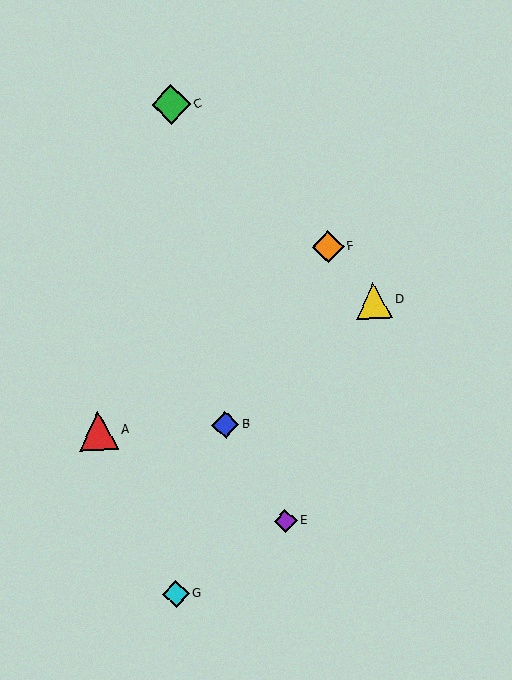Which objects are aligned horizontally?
Objects A, B are aligned horizontally.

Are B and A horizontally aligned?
Yes, both are at y≈425.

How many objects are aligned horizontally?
2 objects (A, B) are aligned horizontally.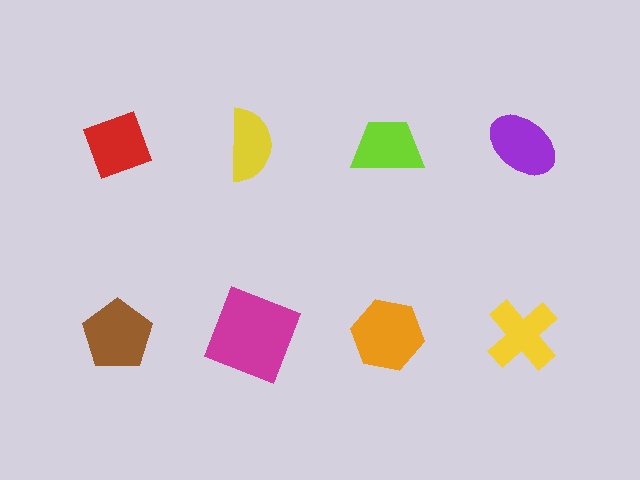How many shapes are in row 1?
4 shapes.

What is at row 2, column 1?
A brown pentagon.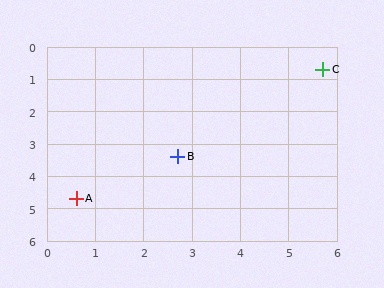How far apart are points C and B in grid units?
Points C and B are about 4.0 grid units apart.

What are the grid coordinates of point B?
Point B is at approximately (2.7, 3.4).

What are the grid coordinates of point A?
Point A is at approximately (0.6, 4.7).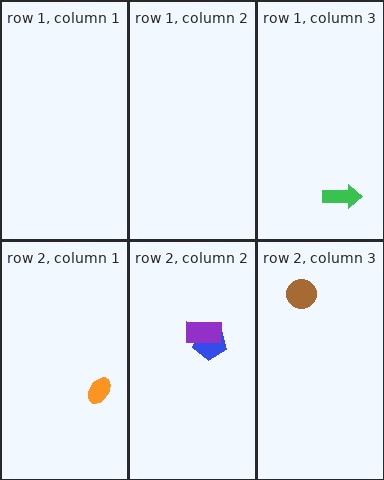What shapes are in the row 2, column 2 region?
The blue pentagon, the purple rectangle.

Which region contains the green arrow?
The row 1, column 3 region.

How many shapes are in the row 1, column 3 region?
1.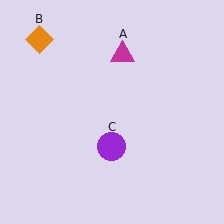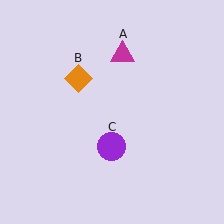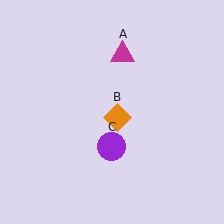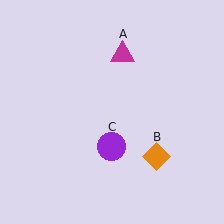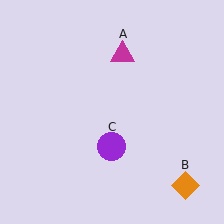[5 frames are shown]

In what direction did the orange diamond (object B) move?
The orange diamond (object B) moved down and to the right.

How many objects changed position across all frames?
1 object changed position: orange diamond (object B).